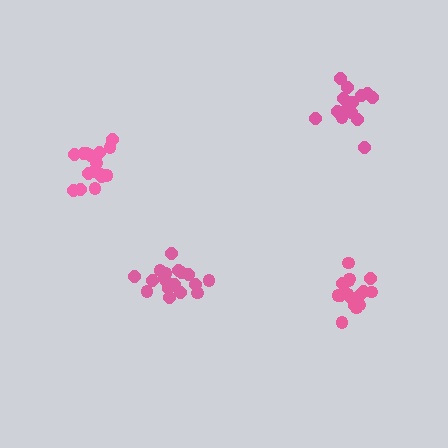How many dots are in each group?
Group 1: 16 dots, Group 2: 15 dots, Group 3: 19 dots, Group 4: 18 dots (68 total).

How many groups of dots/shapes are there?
There are 4 groups.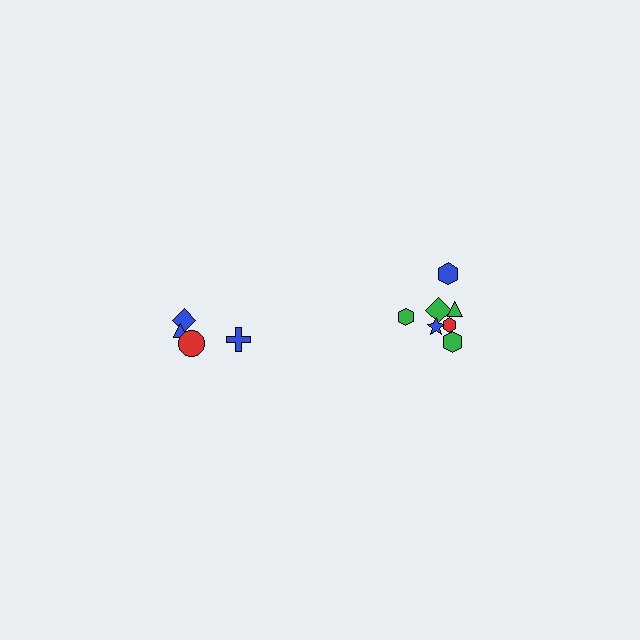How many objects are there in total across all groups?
There are 11 objects.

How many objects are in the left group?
There are 4 objects.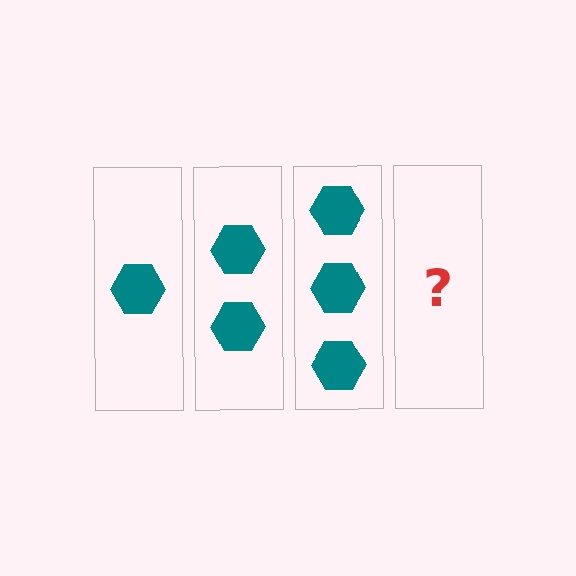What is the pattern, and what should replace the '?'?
The pattern is that each step adds one more hexagon. The '?' should be 4 hexagons.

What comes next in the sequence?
The next element should be 4 hexagons.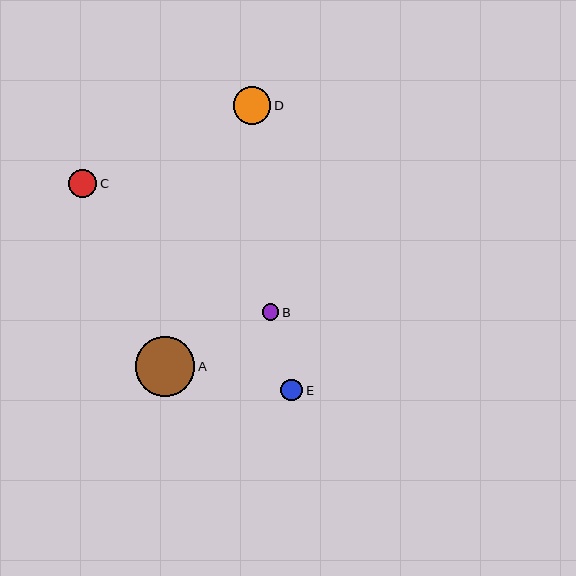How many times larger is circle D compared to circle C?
Circle D is approximately 1.3 times the size of circle C.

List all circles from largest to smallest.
From largest to smallest: A, D, C, E, B.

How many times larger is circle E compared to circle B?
Circle E is approximately 1.3 times the size of circle B.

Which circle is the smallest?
Circle B is the smallest with a size of approximately 17 pixels.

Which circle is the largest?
Circle A is the largest with a size of approximately 60 pixels.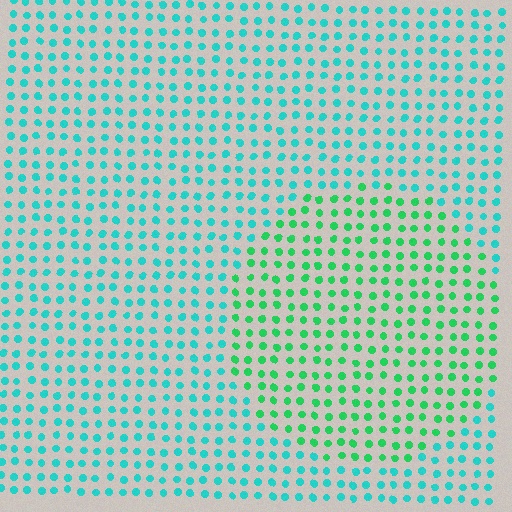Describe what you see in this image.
The image is filled with small cyan elements in a uniform arrangement. A circle-shaped region is visible where the elements are tinted to a slightly different hue, forming a subtle color boundary.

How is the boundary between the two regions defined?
The boundary is defined purely by a slight shift in hue (about 37 degrees). Spacing, size, and orientation are identical on both sides.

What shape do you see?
I see a circle.